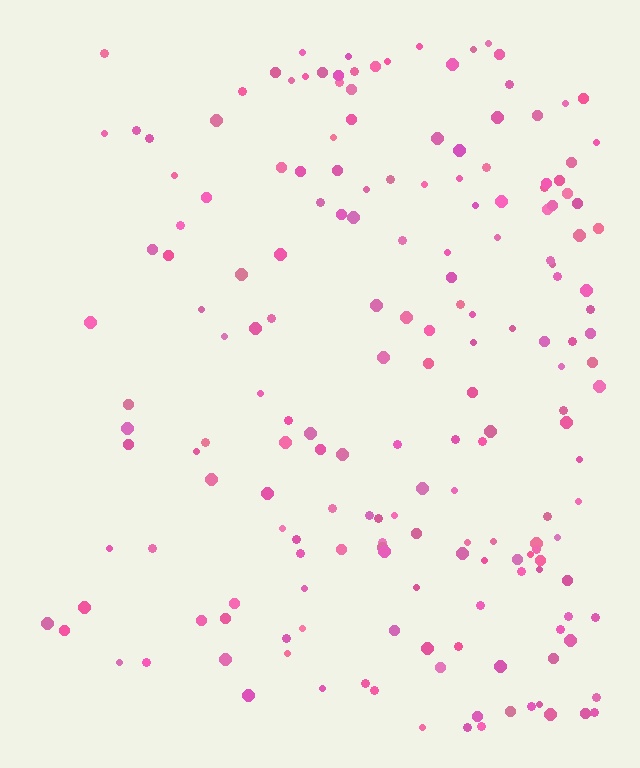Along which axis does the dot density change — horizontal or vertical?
Horizontal.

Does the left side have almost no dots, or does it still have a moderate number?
Still a moderate number, just noticeably fewer than the right.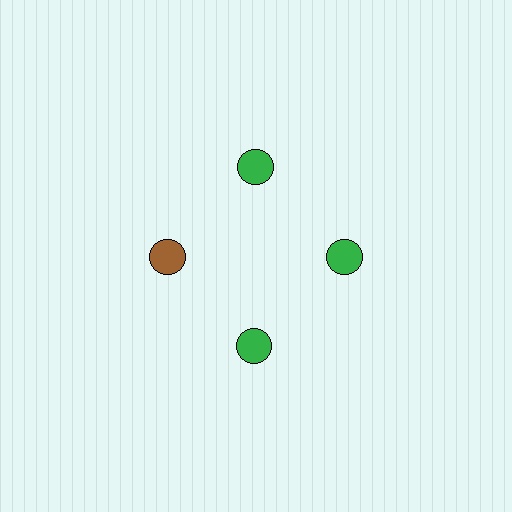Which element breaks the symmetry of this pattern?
The brown circle at roughly the 9 o'clock position breaks the symmetry. All other shapes are green circles.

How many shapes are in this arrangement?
There are 4 shapes arranged in a ring pattern.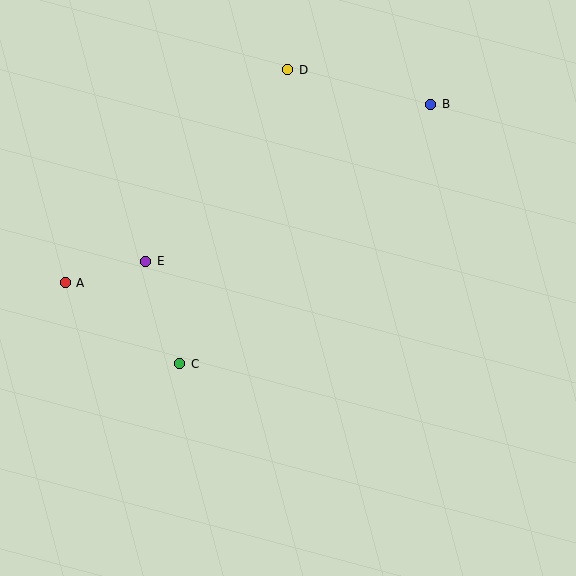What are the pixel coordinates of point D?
Point D is at (288, 70).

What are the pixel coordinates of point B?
Point B is at (431, 104).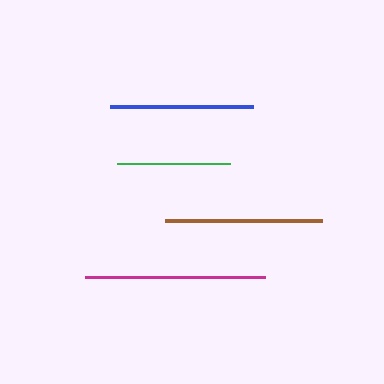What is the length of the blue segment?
The blue segment is approximately 143 pixels long.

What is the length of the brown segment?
The brown segment is approximately 157 pixels long.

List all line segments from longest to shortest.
From longest to shortest: magenta, brown, blue, green.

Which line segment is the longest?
The magenta line is the longest at approximately 180 pixels.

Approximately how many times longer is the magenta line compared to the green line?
The magenta line is approximately 1.6 times the length of the green line.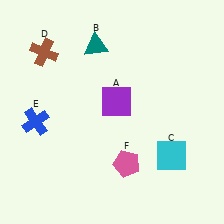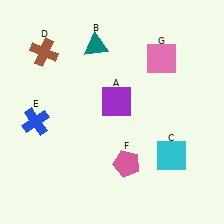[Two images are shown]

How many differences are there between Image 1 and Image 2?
There is 1 difference between the two images.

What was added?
A pink square (G) was added in Image 2.